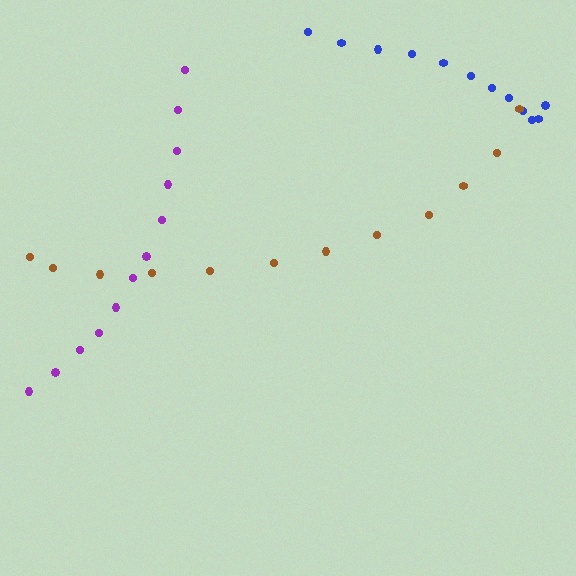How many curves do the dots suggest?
There are 3 distinct paths.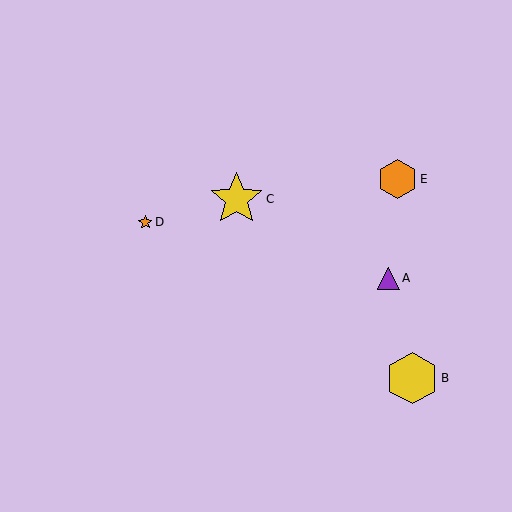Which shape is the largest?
The yellow star (labeled C) is the largest.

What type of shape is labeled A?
Shape A is a purple triangle.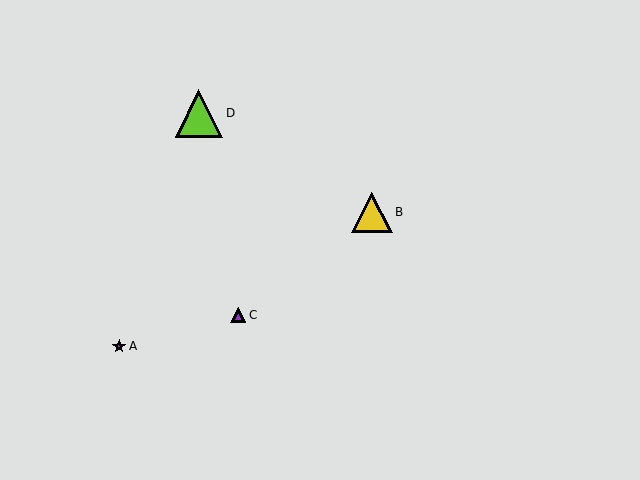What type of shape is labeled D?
Shape D is a lime triangle.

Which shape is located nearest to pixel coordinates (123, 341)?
The purple star (labeled A) at (119, 346) is nearest to that location.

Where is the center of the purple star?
The center of the purple star is at (119, 346).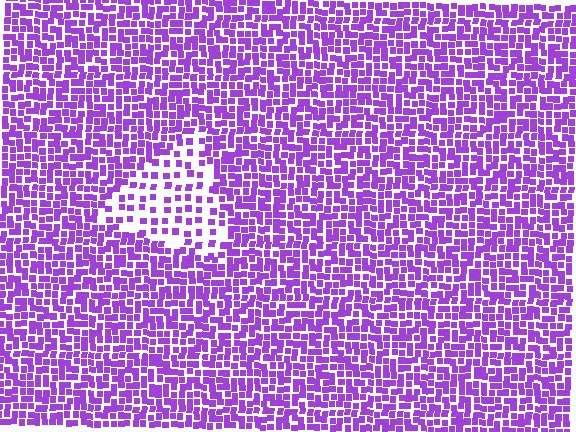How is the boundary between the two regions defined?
The boundary is defined by a change in element density (approximately 2.3x ratio). All elements are the same color, size, and shape.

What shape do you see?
I see a triangle.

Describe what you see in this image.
The image contains small purple elements arranged at two different densities. A triangle-shaped region is visible where the elements are less densely packed than the surrounding area.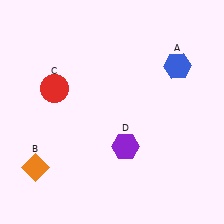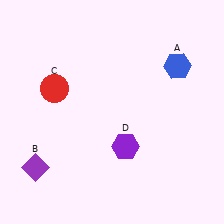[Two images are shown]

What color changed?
The diamond (B) changed from orange in Image 1 to purple in Image 2.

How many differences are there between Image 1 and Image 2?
There is 1 difference between the two images.